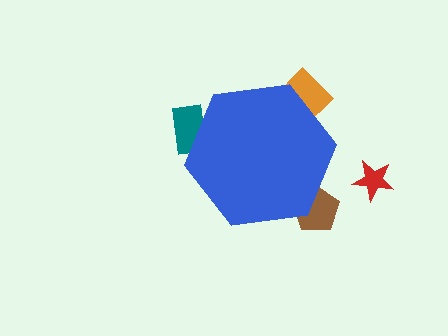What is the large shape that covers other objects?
A blue hexagon.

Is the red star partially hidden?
No, the red star is fully visible.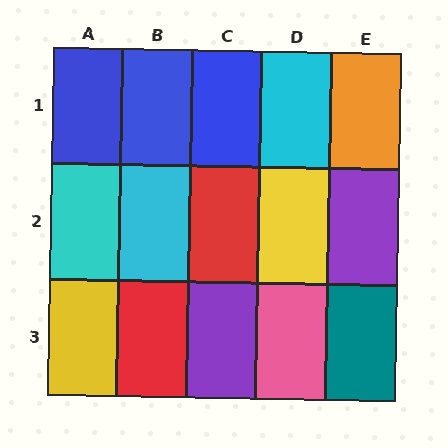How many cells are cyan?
3 cells are cyan.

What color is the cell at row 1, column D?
Cyan.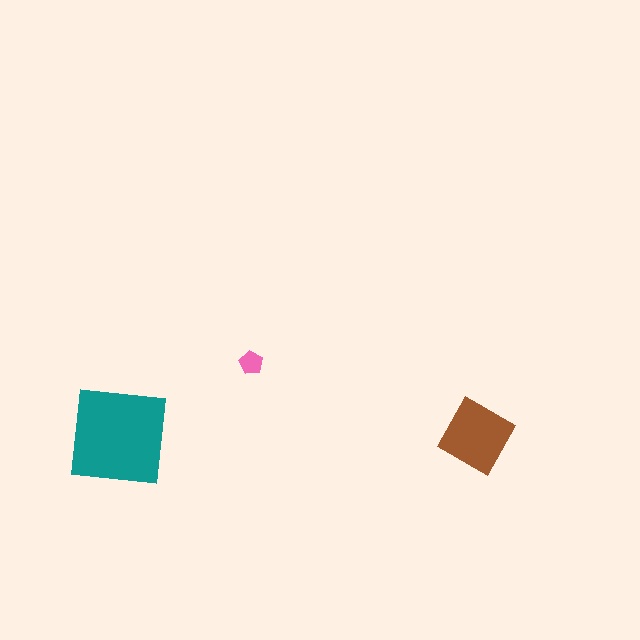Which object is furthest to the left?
The teal square is leftmost.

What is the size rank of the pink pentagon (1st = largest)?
3rd.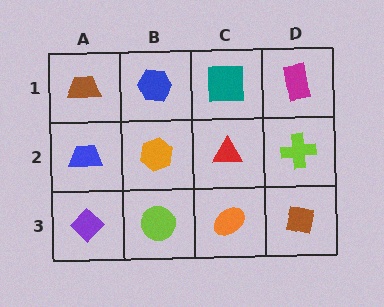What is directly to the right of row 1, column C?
A magenta rectangle.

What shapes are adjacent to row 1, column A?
A blue trapezoid (row 2, column A), a blue hexagon (row 1, column B).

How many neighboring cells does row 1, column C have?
3.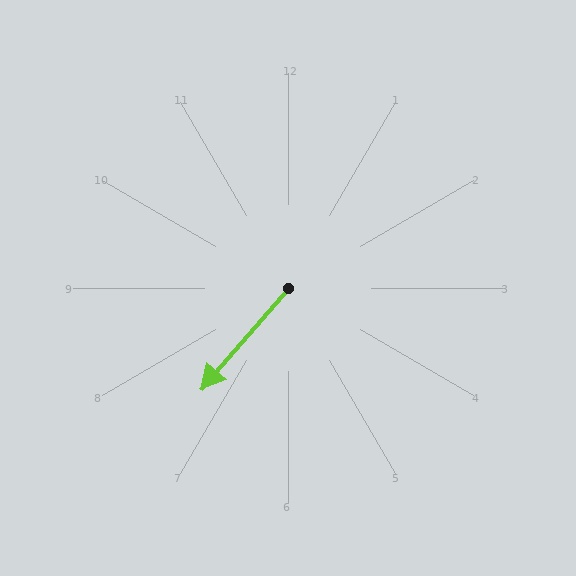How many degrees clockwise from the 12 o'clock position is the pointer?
Approximately 221 degrees.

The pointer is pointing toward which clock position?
Roughly 7 o'clock.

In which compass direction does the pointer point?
Southwest.